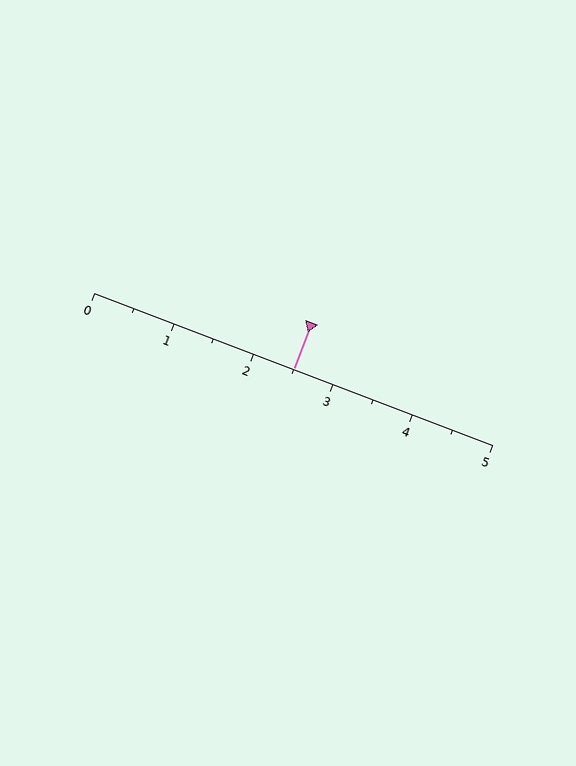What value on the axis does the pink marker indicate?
The marker indicates approximately 2.5.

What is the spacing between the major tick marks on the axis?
The major ticks are spaced 1 apart.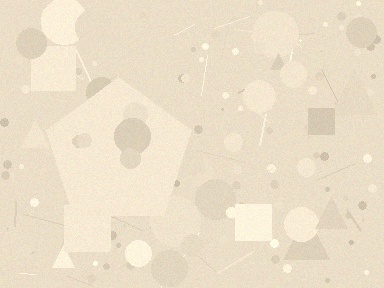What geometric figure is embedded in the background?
A pentagon is embedded in the background.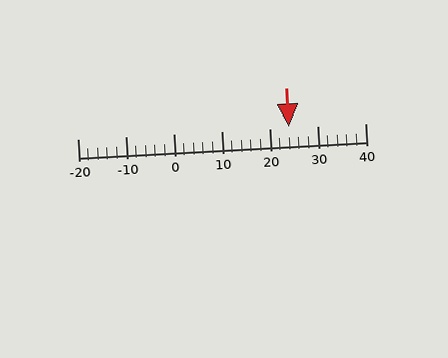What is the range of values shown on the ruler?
The ruler shows values from -20 to 40.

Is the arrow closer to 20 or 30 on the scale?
The arrow is closer to 20.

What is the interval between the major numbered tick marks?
The major tick marks are spaced 10 units apart.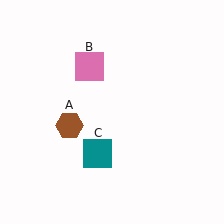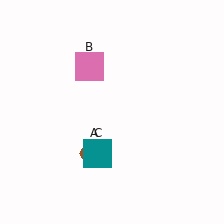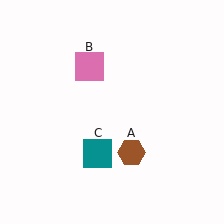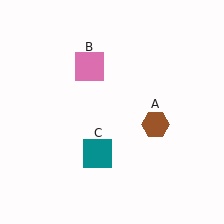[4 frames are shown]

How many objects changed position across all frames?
1 object changed position: brown hexagon (object A).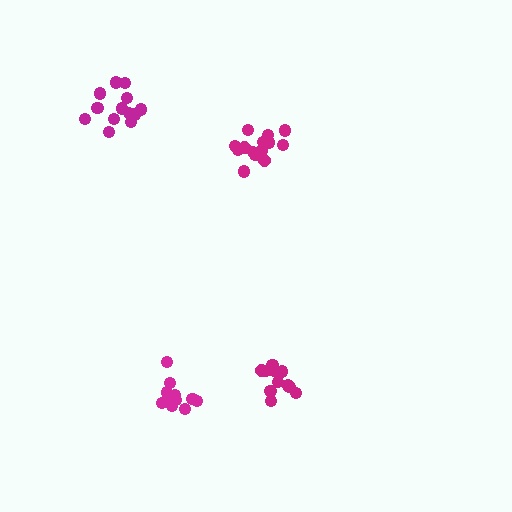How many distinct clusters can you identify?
There are 4 distinct clusters.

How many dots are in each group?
Group 1: 11 dots, Group 2: 14 dots, Group 3: 13 dots, Group 4: 11 dots (49 total).